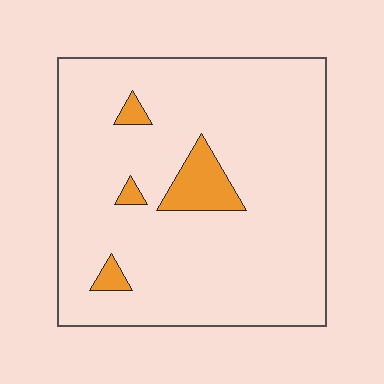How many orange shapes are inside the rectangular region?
4.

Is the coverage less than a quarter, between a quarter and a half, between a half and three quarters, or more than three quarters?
Less than a quarter.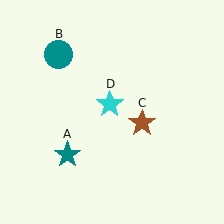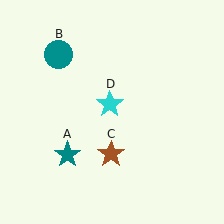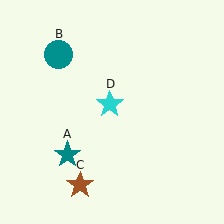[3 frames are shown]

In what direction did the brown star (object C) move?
The brown star (object C) moved down and to the left.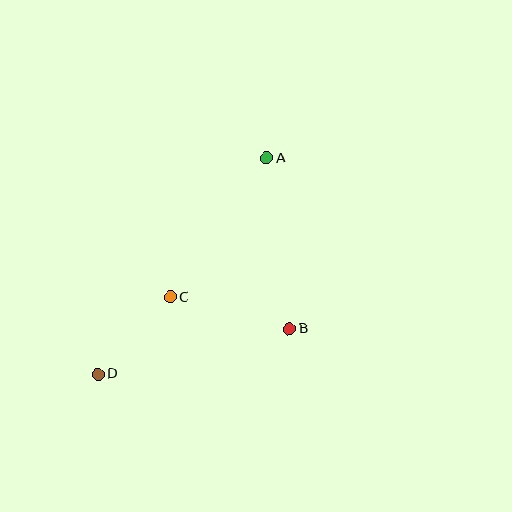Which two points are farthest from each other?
Points A and D are farthest from each other.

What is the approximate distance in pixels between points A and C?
The distance between A and C is approximately 169 pixels.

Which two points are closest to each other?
Points C and D are closest to each other.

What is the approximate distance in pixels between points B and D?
The distance between B and D is approximately 197 pixels.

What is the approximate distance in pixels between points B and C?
The distance between B and C is approximately 123 pixels.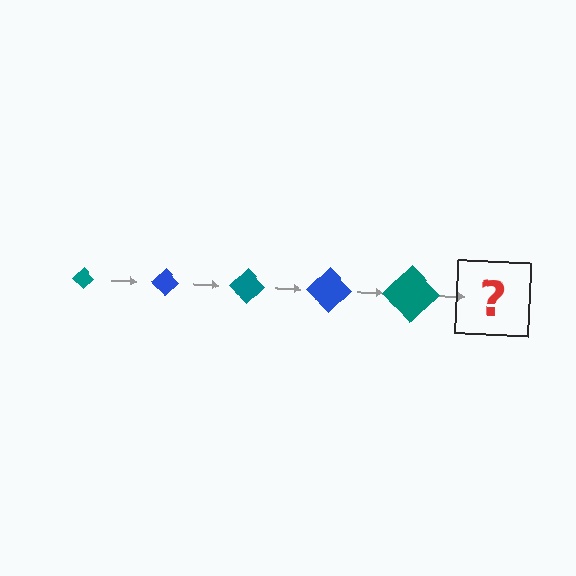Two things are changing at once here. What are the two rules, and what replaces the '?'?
The two rules are that the diamond grows larger each step and the color cycles through teal and blue. The '?' should be a blue diamond, larger than the previous one.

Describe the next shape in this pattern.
It should be a blue diamond, larger than the previous one.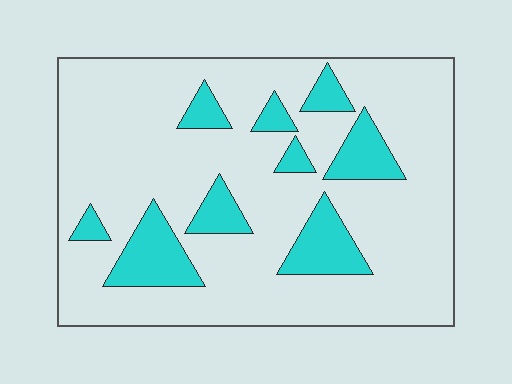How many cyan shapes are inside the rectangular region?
9.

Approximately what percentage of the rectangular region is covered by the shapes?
Approximately 20%.